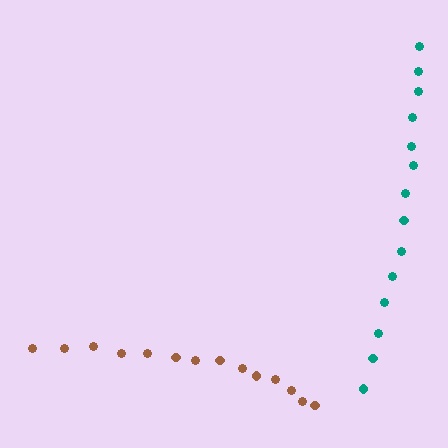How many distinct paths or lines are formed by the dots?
There are 2 distinct paths.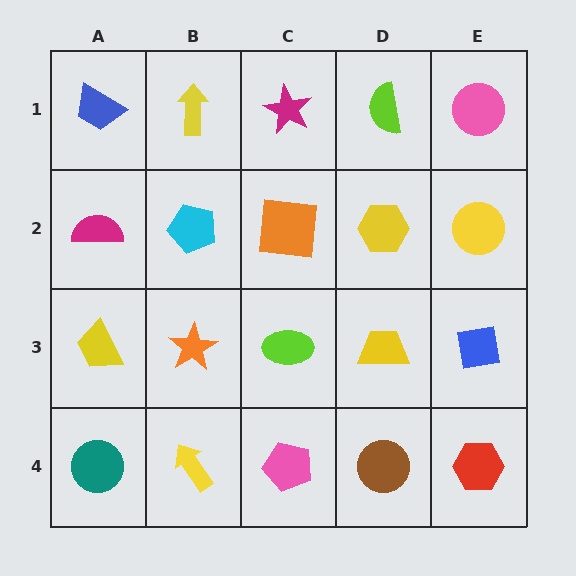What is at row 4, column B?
A yellow arrow.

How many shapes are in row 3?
5 shapes.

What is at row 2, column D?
A yellow hexagon.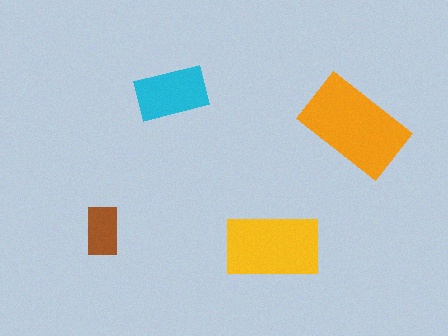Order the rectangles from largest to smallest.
the orange one, the yellow one, the cyan one, the brown one.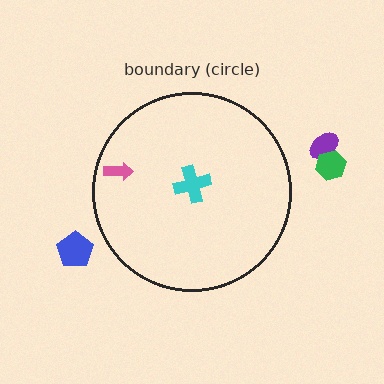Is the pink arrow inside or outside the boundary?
Inside.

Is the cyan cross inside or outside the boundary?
Inside.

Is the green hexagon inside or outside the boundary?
Outside.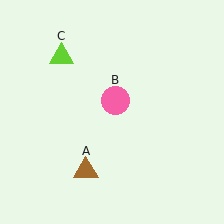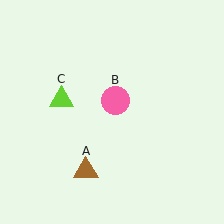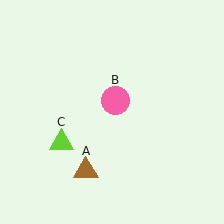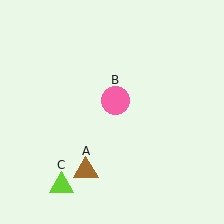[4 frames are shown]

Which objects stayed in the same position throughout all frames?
Brown triangle (object A) and pink circle (object B) remained stationary.